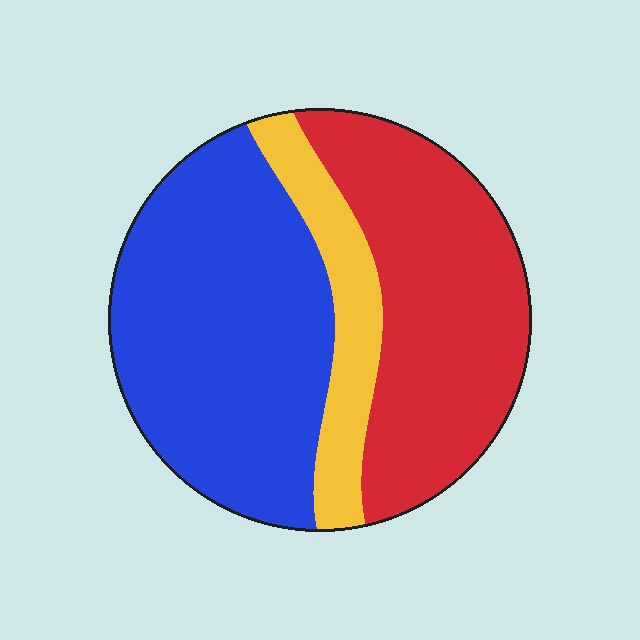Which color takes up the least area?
Yellow, at roughly 15%.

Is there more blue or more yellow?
Blue.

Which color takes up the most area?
Blue, at roughly 45%.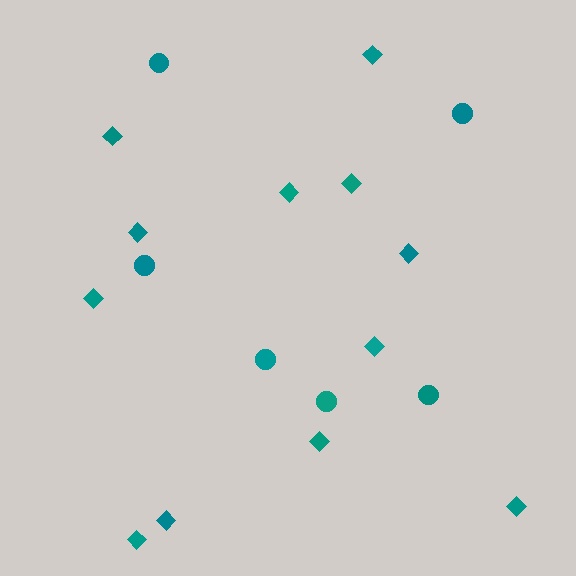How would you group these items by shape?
There are 2 groups: one group of diamonds (12) and one group of circles (6).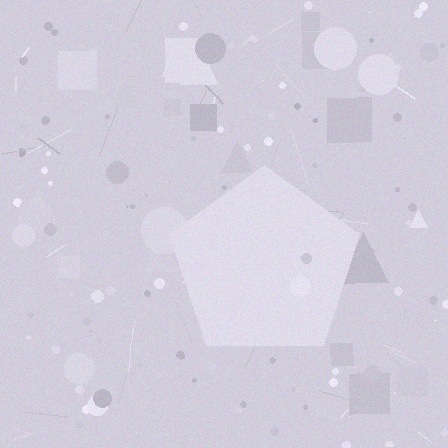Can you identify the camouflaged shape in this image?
The camouflaged shape is a pentagon.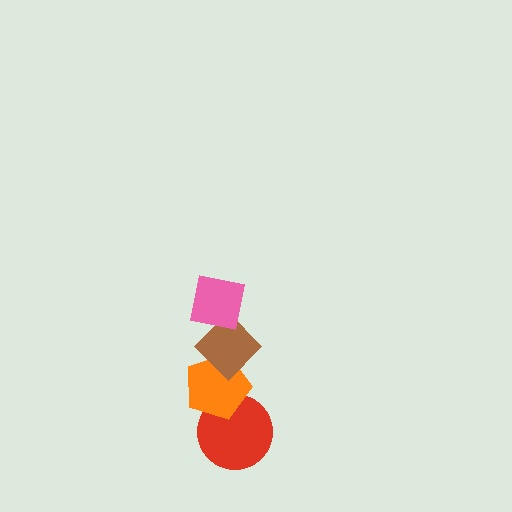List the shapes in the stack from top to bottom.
From top to bottom: the pink square, the brown diamond, the orange pentagon, the red circle.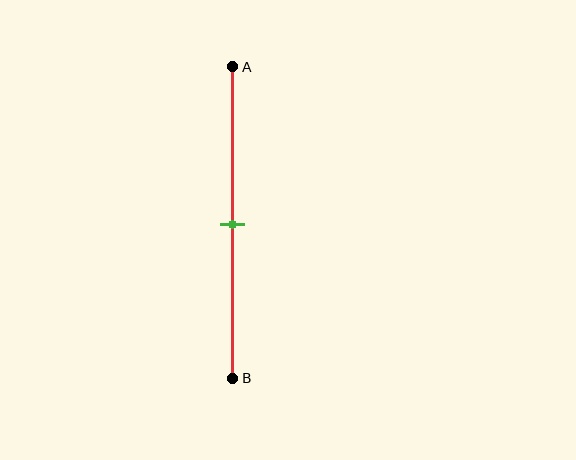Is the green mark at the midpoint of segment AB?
Yes, the mark is approximately at the midpoint.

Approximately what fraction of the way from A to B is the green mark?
The green mark is approximately 50% of the way from A to B.